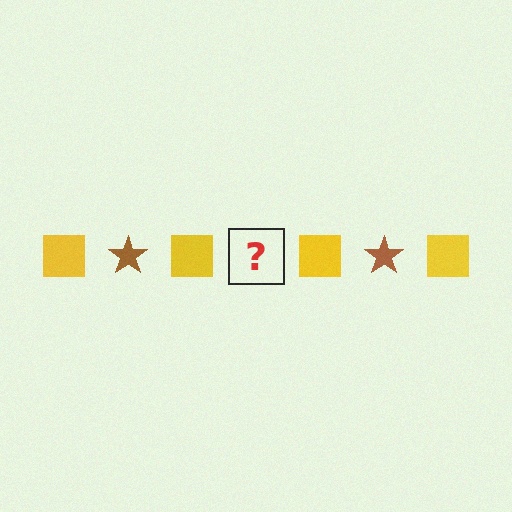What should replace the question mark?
The question mark should be replaced with a brown star.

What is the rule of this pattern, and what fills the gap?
The rule is that the pattern alternates between yellow square and brown star. The gap should be filled with a brown star.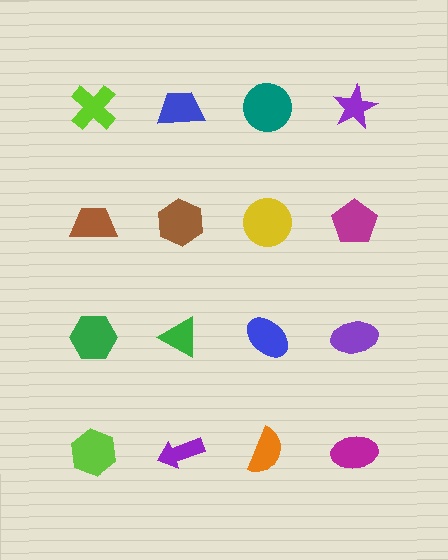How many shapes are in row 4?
4 shapes.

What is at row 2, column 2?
A brown hexagon.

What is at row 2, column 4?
A magenta pentagon.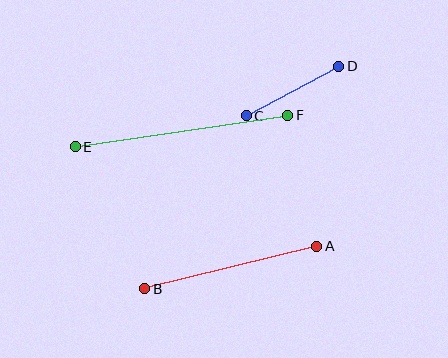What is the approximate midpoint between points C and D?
The midpoint is at approximately (292, 91) pixels.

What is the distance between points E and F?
The distance is approximately 215 pixels.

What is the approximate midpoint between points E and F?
The midpoint is at approximately (181, 131) pixels.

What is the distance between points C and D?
The distance is approximately 105 pixels.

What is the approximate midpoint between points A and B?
The midpoint is at approximately (231, 267) pixels.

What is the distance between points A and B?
The distance is approximately 177 pixels.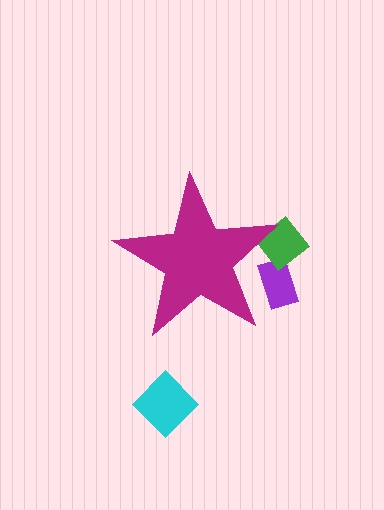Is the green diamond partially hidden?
Yes, the green diamond is partially hidden behind the magenta star.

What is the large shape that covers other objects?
A magenta star.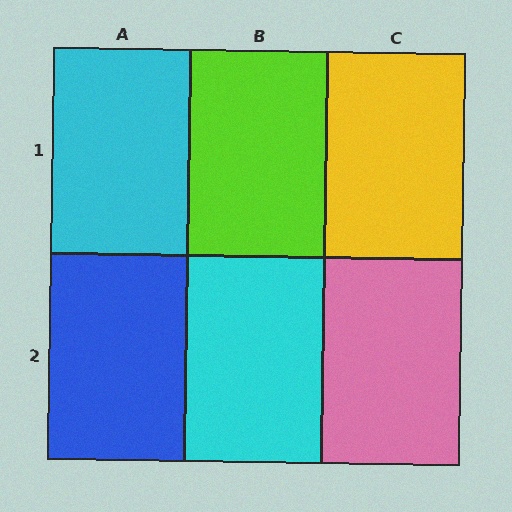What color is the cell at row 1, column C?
Yellow.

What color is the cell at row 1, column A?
Cyan.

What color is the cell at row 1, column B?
Lime.